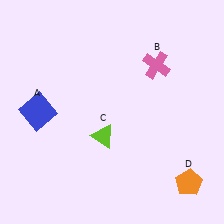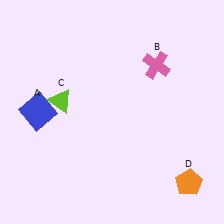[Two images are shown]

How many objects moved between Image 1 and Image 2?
1 object moved between the two images.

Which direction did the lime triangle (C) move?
The lime triangle (C) moved left.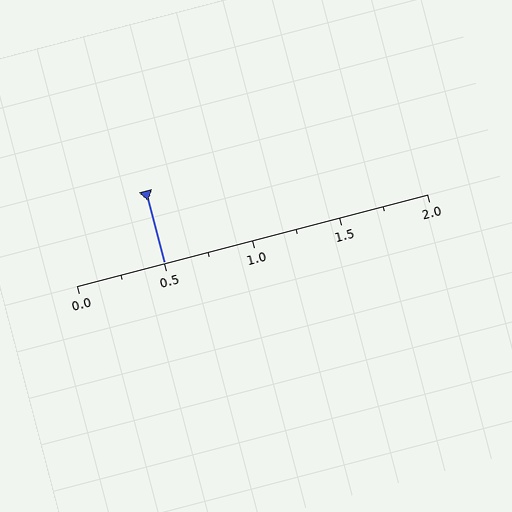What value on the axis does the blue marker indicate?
The marker indicates approximately 0.5.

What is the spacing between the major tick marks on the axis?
The major ticks are spaced 0.5 apart.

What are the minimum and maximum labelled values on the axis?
The axis runs from 0.0 to 2.0.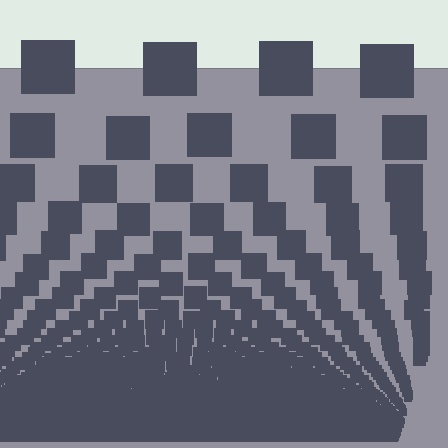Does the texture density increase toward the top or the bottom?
Density increases toward the bottom.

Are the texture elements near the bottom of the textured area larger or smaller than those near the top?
Smaller. The gradient is inverted — elements near the bottom are smaller and denser.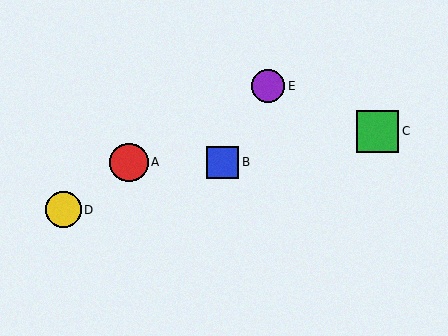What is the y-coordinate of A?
Object A is at y≈162.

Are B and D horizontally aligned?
No, B is at y≈162 and D is at y≈210.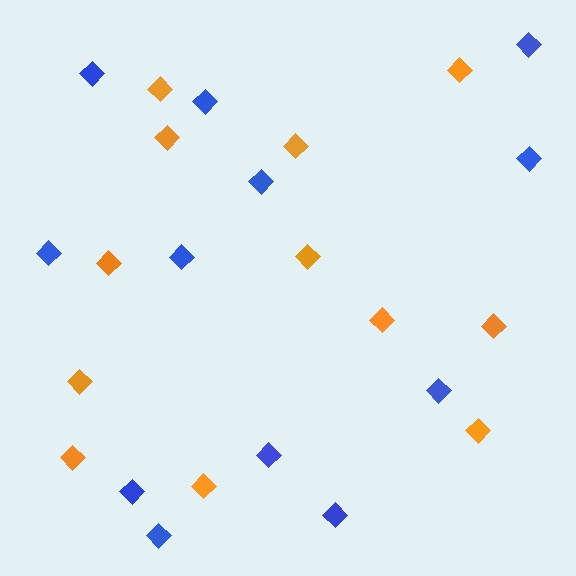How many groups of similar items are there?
There are 2 groups: one group of orange diamonds (12) and one group of blue diamonds (12).